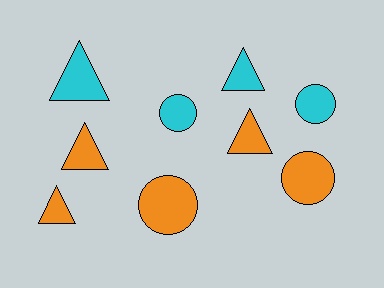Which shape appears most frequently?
Triangle, with 5 objects.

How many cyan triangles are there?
There are 2 cyan triangles.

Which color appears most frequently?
Orange, with 5 objects.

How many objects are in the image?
There are 9 objects.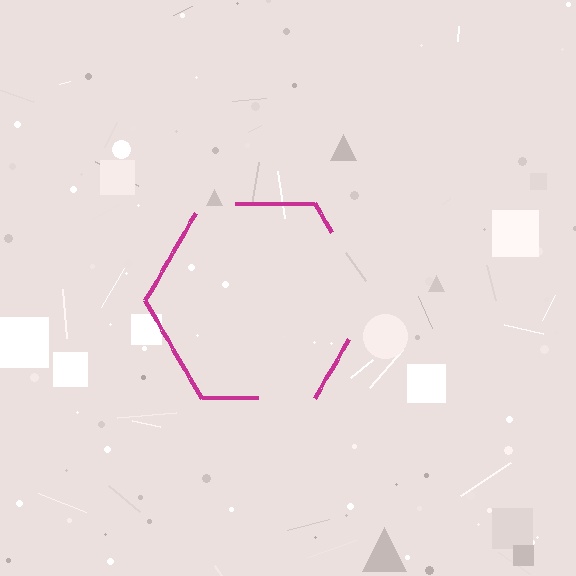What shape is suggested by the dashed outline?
The dashed outline suggests a hexagon.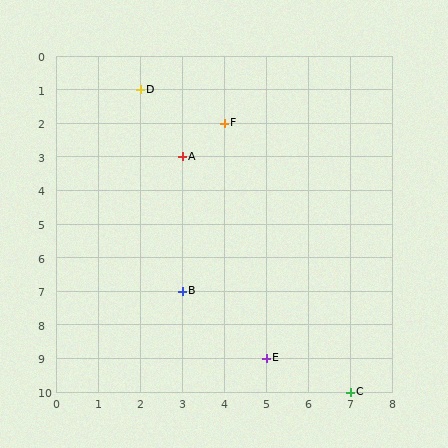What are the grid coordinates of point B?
Point B is at grid coordinates (3, 7).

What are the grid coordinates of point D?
Point D is at grid coordinates (2, 1).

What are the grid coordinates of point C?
Point C is at grid coordinates (7, 10).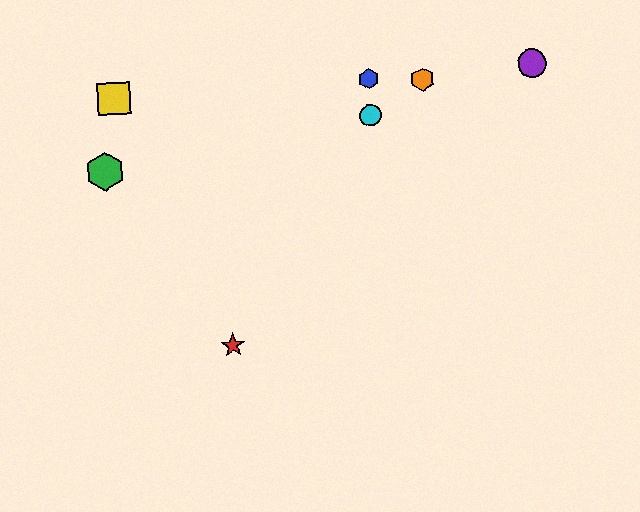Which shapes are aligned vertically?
The blue hexagon, the cyan circle are aligned vertically.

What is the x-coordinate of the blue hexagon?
The blue hexagon is at x≈369.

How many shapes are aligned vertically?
2 shapes (the blue hexagon, the cyan circle) are aligned vertically.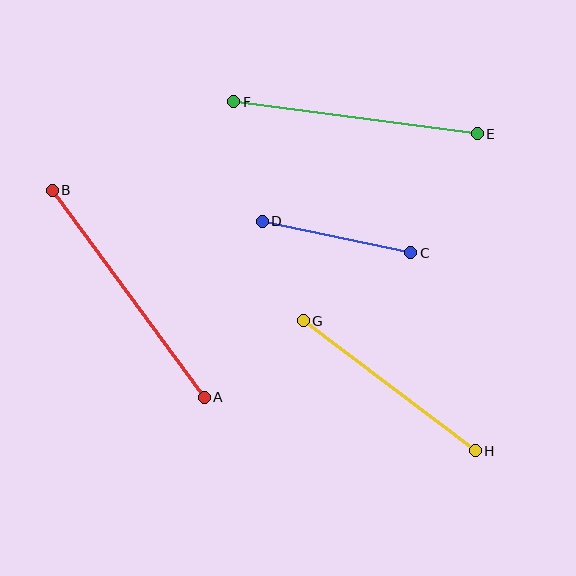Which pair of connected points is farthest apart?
Points A and B are farthest apart.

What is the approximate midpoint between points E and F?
The midpoint is at approximately (355, 118) pixels.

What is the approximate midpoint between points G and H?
The midpoint is at approximately (389, 386) pixels.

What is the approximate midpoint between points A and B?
The midpoint is at approximately (128, 294) pixels.